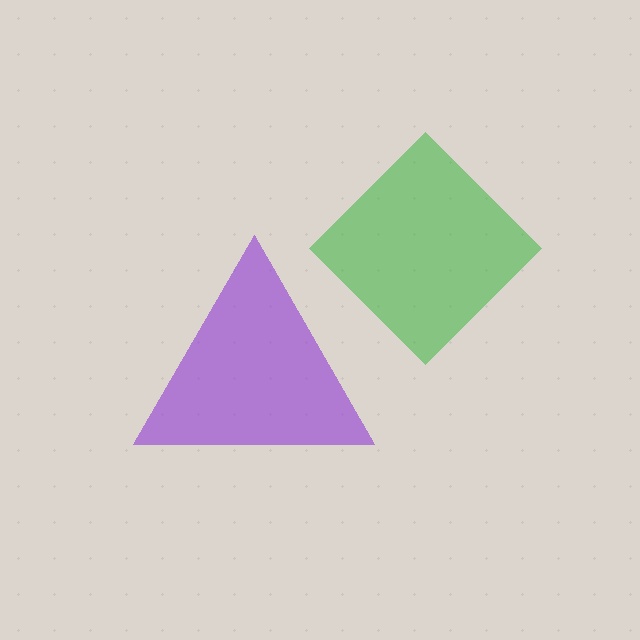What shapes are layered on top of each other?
The layered shapes are: a green diamond, a purple triangle.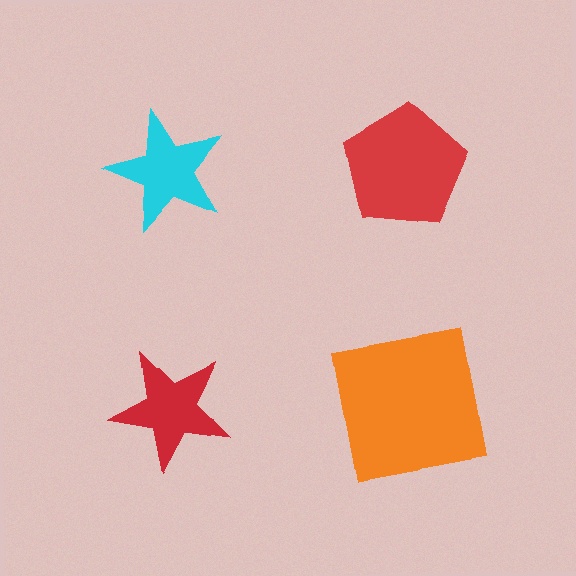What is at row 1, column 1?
A cyan star.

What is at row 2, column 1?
A red star.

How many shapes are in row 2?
2 shapes.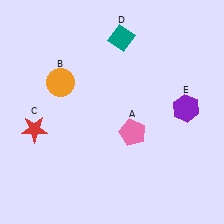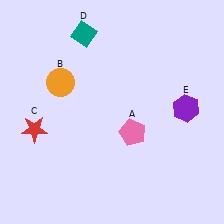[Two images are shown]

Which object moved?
The teal diamond (D) moved left.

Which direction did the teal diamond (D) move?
The teal diamond (D) moved left.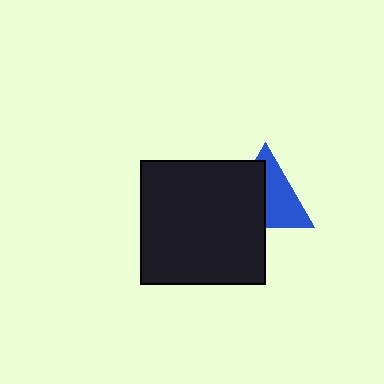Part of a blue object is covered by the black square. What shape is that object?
It is a triangle.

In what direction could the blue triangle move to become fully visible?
The blue triangle could move right. That would shift it out from behind the black square entirely.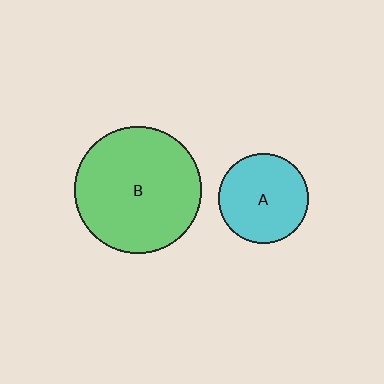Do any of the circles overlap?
No, none of the circles overlap.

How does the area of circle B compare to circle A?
Approximately 2.0 times.